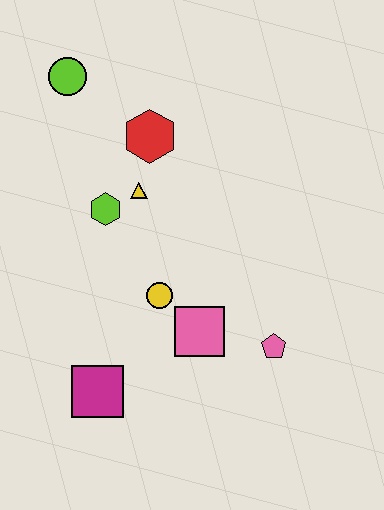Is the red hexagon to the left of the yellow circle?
Yes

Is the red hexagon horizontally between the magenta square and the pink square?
Yes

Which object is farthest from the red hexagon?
The magenta square is farthest from the red hexagon.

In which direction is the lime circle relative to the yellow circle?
The lime circle is above the yellow circle.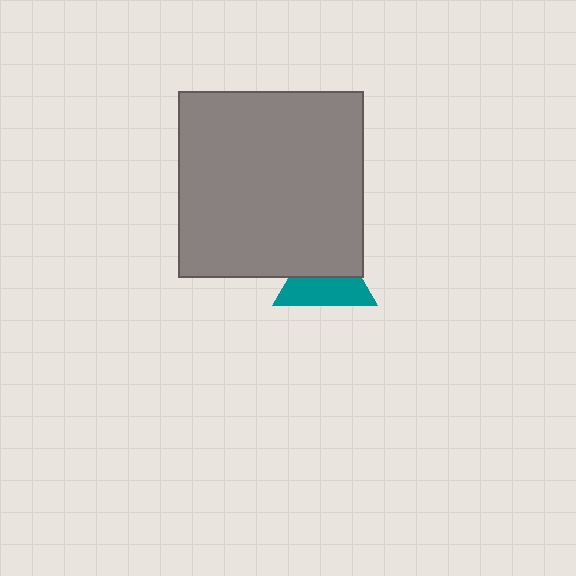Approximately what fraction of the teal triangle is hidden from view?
Roughly 48% of the teal triangle is hidden behind the gray square.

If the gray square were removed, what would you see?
You would see the complete teal triangle.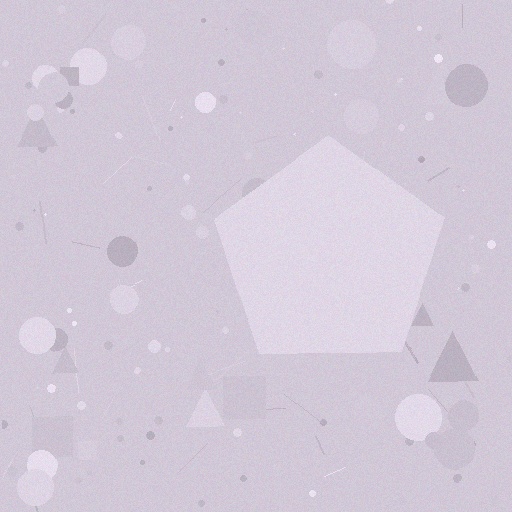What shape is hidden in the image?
A pentagon is hidden in the image.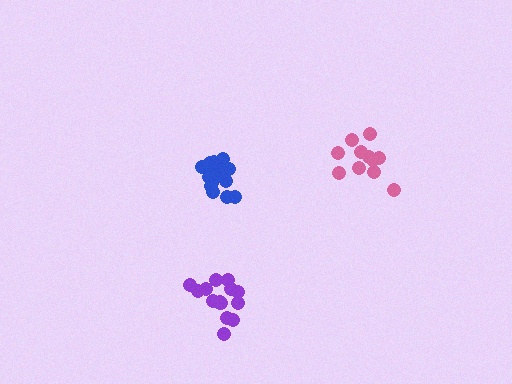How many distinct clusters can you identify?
There are 3 distinct clusters.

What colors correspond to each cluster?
The clusters are colored: pink, blue, purple.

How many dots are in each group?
Group 1: 11 dots, Group 2: 16 dots, Group 3: 14 dots (41 total).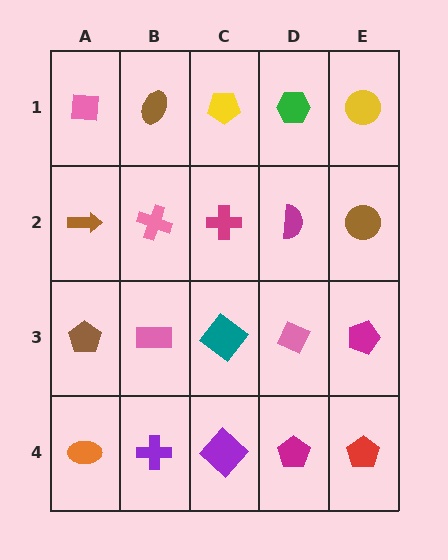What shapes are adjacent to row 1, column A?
A brown arrow (row 2, column A), a brown ellipse (row 1, column B).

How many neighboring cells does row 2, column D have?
4.